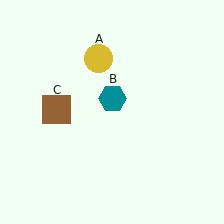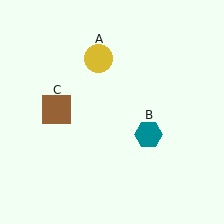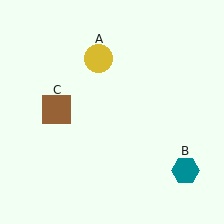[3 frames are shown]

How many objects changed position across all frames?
1 object changed position: teal hexagon (object B).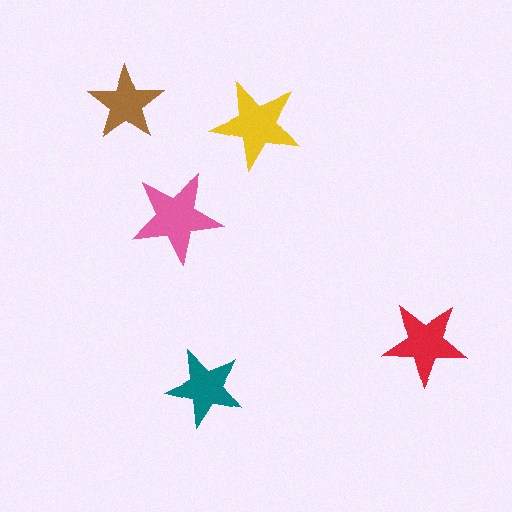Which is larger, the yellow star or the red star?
The yellow one.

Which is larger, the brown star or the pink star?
The pink one.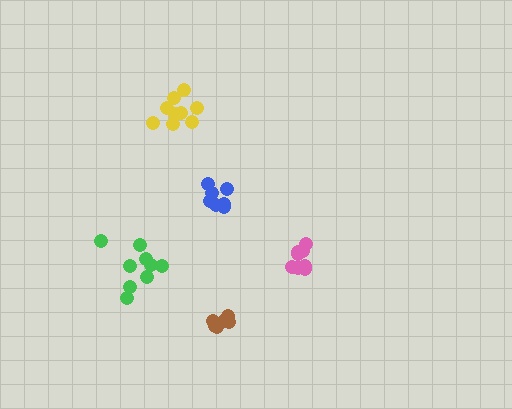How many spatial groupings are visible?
There are 5 spatial groupings.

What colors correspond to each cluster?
The clusters are colored: brown, blue, green, pink, yellow.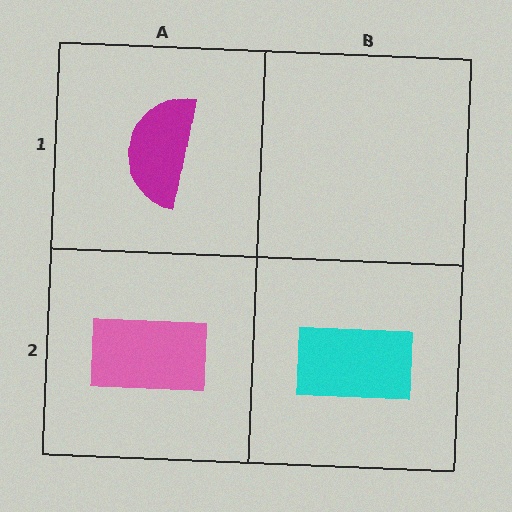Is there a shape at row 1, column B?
No, that cell is empty.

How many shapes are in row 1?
1 shape.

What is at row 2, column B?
A cyan rectangle.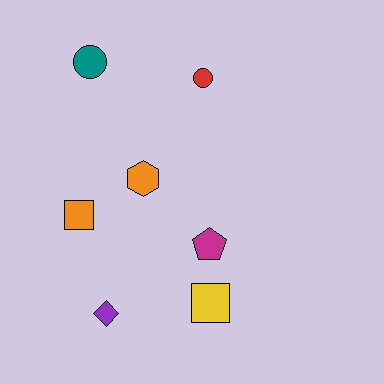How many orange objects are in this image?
There are 2 orange objects.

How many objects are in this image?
There are 7 objects.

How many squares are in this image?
There are 2 squares.